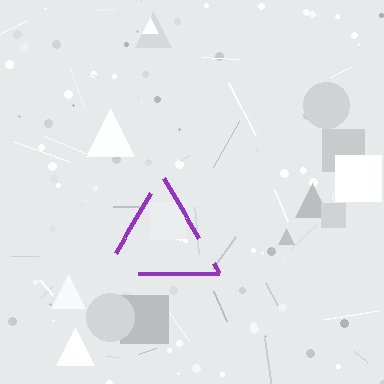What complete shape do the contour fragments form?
The contour fragments form a triangle.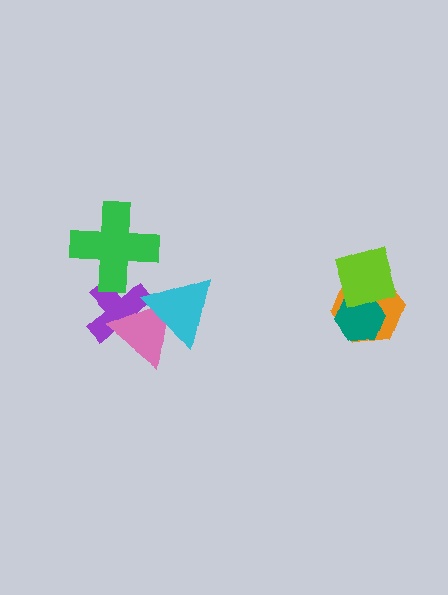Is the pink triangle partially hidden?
Yes, it is partially covered by another shape.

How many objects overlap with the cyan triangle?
2 objects overlap with the cyan triangle.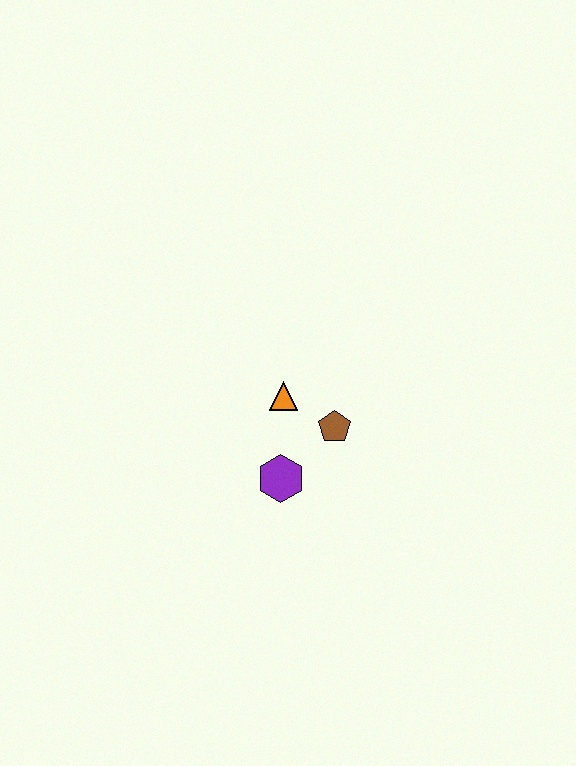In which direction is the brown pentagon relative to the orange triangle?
The brown pentagon is to the right of the orange triangle.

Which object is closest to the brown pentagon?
The orange triangle is closest to the brown pentagon.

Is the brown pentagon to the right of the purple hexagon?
Yes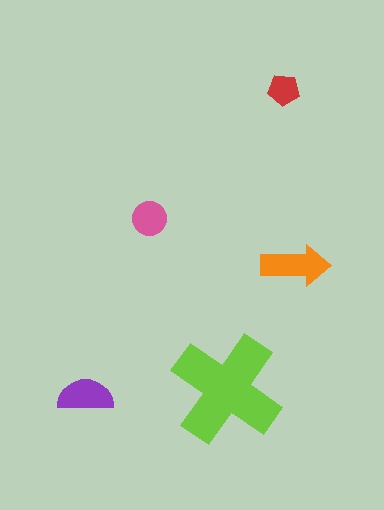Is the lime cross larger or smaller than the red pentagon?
Larger.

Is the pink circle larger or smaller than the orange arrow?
Smaller.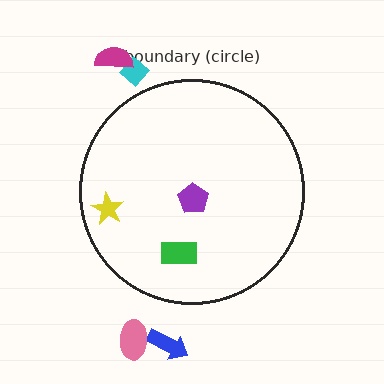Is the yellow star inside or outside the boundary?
Inside.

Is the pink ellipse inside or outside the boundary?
Outside.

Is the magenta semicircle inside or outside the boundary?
Outside.